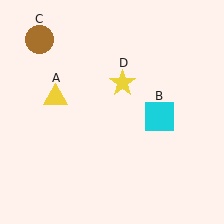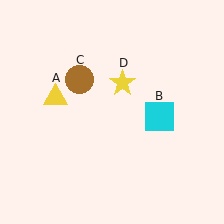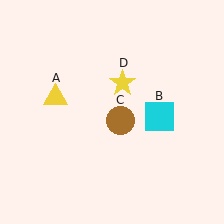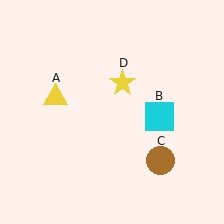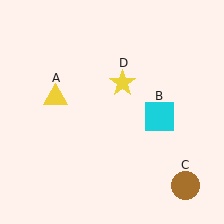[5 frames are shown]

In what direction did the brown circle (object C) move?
The brown circle (object C) moved down and to the right.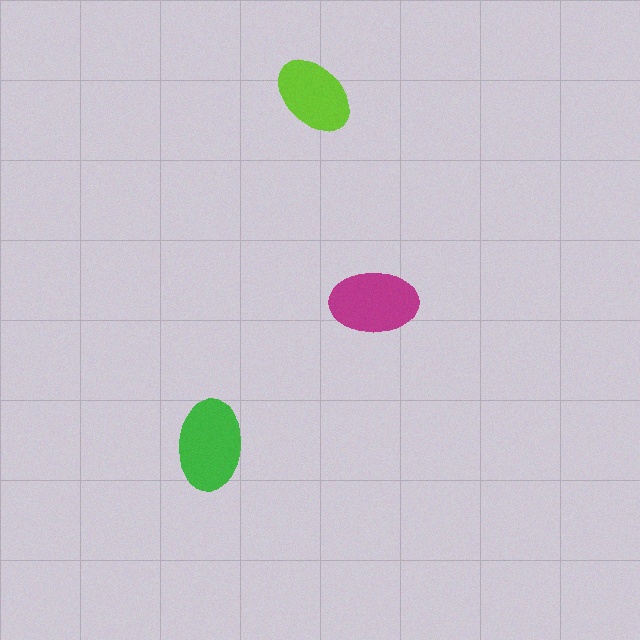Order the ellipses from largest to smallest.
the green one, the magenta one, the lime one.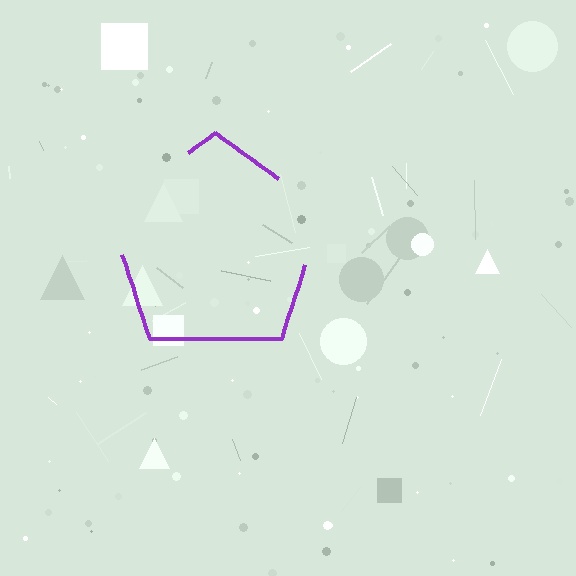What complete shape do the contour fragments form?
The contour fragments form a pentagon.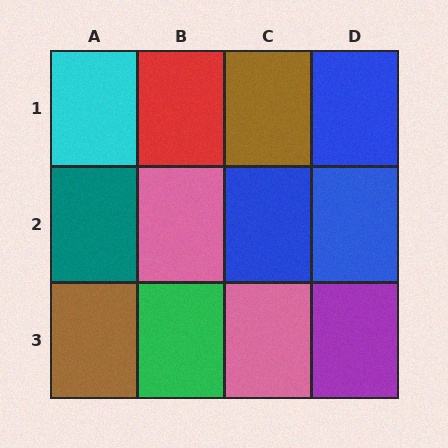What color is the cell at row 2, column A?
Teal.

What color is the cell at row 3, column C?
Pink.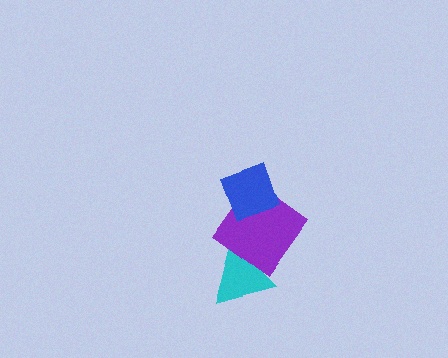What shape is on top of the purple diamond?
The blue diamond is on top of the purple diamond.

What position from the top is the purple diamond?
The purple diamond is 2nd from the top.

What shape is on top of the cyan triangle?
The purple diamond is on top of the cyan triangle.